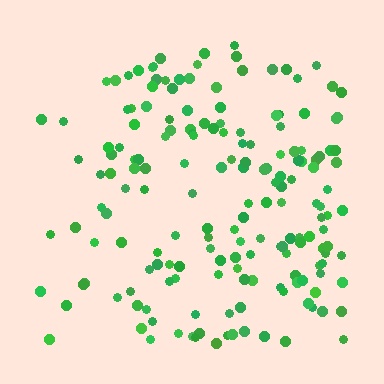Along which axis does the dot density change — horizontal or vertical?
Horizontal.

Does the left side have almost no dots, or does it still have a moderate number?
Still a moderate number, just noticeably fewer than the right.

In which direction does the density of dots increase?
From left to right, with the right side densest.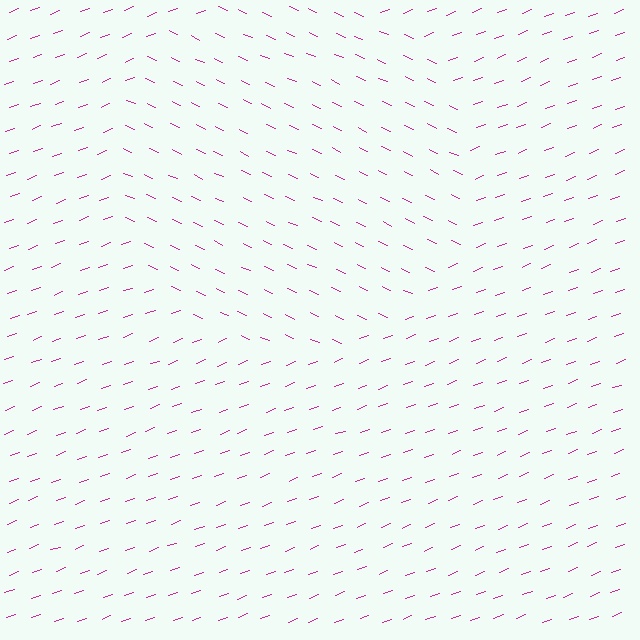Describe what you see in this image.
The image is filled with small magenta line segments. A circle region in the image has lines oriented differently from the surrounding lines, creating a visible texture boundary.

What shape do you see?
I see a circle.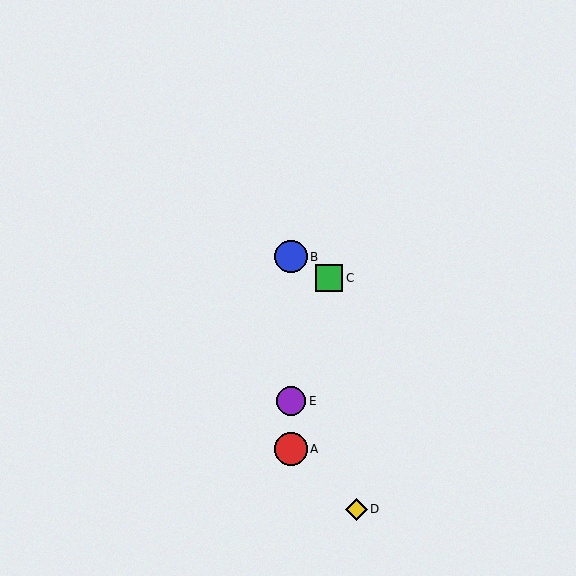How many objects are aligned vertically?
3 objects (A, B, E) are aligned vertically.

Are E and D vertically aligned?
No, E is at x≈291 and D is at x≈356.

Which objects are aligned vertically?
Objects A, B, E are aligned vertically.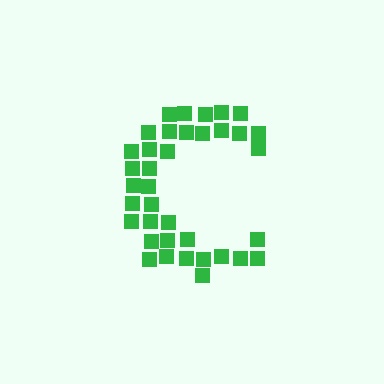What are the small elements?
The small elements are squares.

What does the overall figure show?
The overall figure shows the letter C.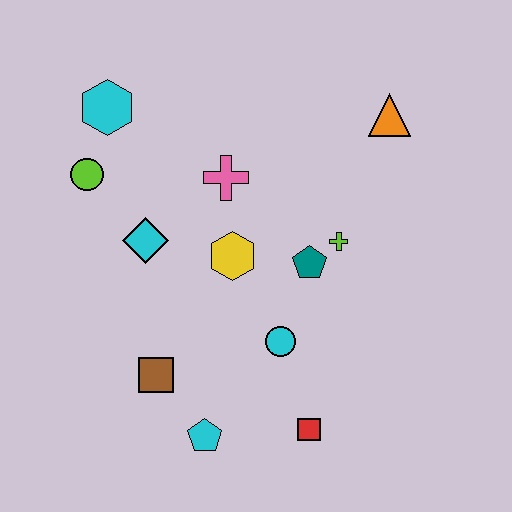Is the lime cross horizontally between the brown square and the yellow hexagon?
No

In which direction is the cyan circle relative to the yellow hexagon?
The cyan circle is below the yellow hexagon.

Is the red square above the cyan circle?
No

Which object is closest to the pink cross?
The yellow hexagon is closest to the pink cross.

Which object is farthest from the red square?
The cyan hexagon is farthest from the red square.